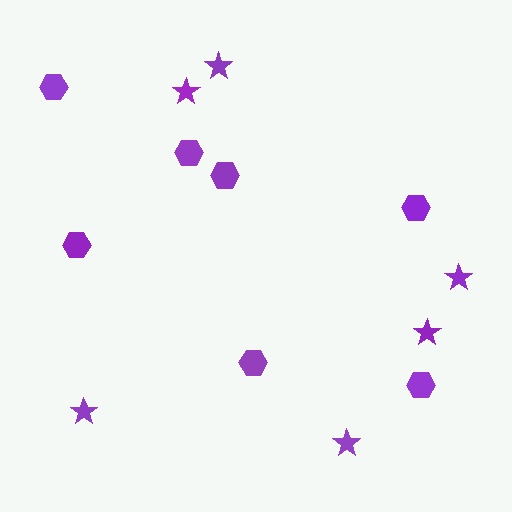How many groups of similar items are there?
There are 2 groups: one group of stars (6) and one group of hexagons (7).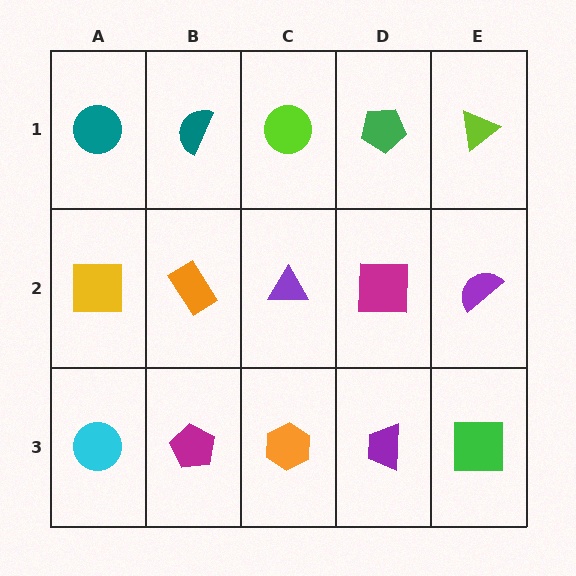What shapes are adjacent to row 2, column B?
A teal semicircle (row 1, column B), a magenta pentagon (row 3, column B), a yellow square (row 2, column A), a purple triangle (row 2, column C).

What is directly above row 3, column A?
A yellow square.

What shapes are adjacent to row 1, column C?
A purple triangle (row 2, column C), a teal semicircle (row 1, column B), a green pentagon (row 1, column D).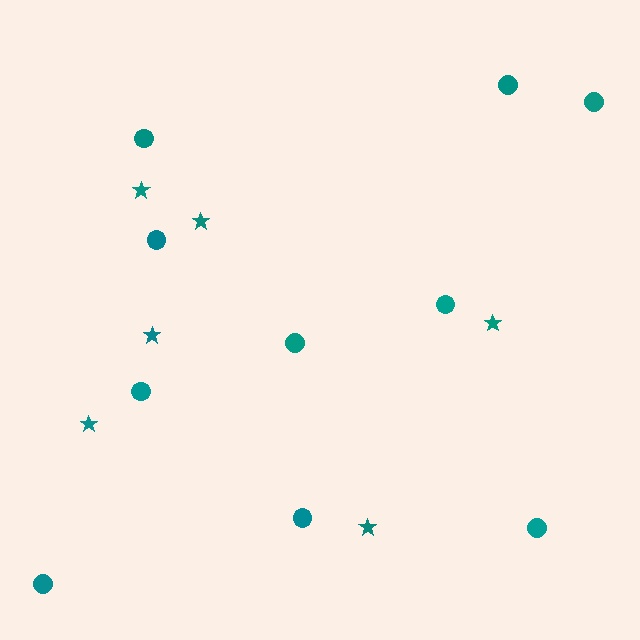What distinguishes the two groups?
There are 2 groups: one group of circles (10) and one group of stars (6).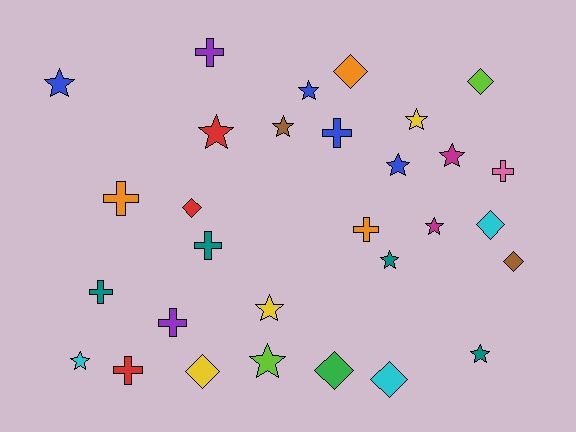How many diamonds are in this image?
There are 8 diamonds.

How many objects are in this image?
There are 30 objects.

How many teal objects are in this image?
There are 4 teal objects.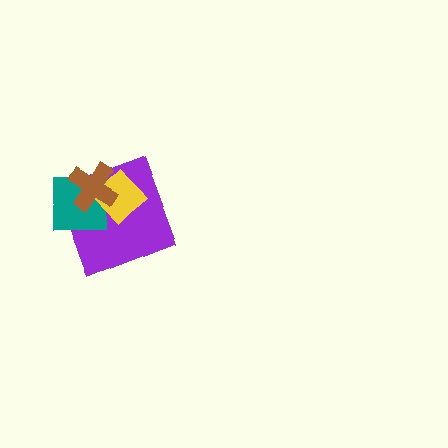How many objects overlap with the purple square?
3 objects overlap with the purple square.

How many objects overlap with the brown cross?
3 objects overlap with the brown cross.